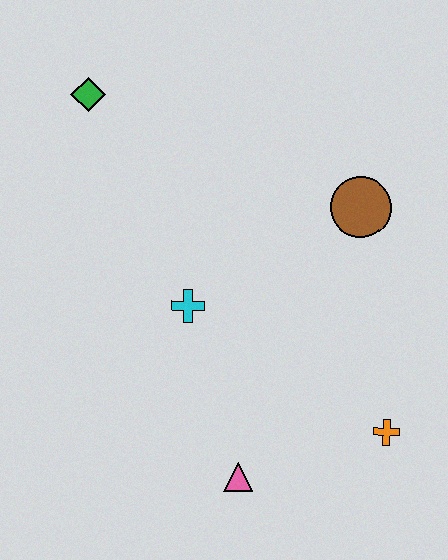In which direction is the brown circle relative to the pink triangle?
The brown circle is above the pink triangle.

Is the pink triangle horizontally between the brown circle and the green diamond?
Yes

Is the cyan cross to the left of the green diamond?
No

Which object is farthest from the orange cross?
The green diamond is farthest from the orange cross.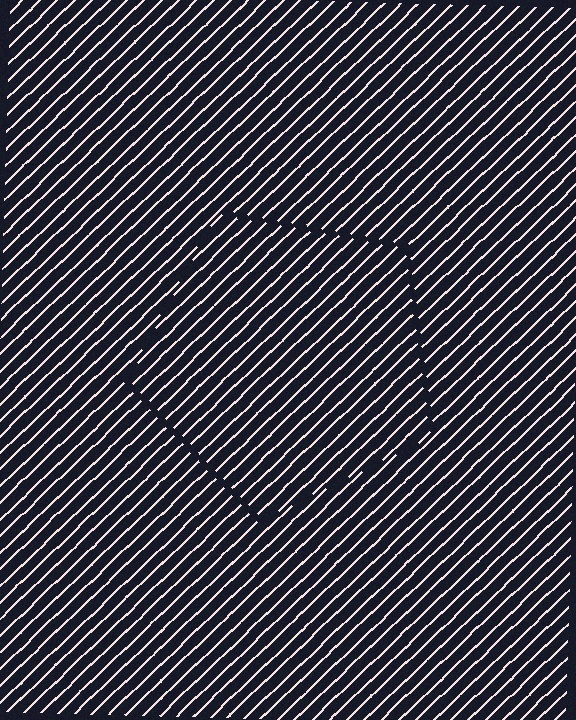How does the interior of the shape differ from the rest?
The interior of the shape contains the same grating, shifted by half a period — the contour is defined by the phase discontinuity where line-ends from the inner and outer gratings abut.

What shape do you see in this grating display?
An illusory pentagon. The interior of the shape contains the same grating, shifted by half a period — the contour is defined by the phase discontinuity where line-ends from the inner and outer gratings abut.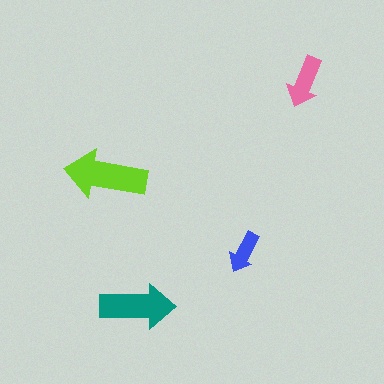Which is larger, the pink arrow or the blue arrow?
The pink one.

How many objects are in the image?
There are 4 objects in the image.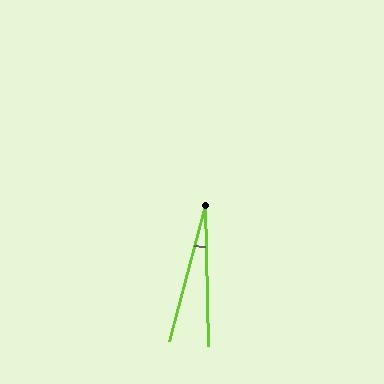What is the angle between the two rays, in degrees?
Approximately 16 degrees.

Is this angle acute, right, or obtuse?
It is acute.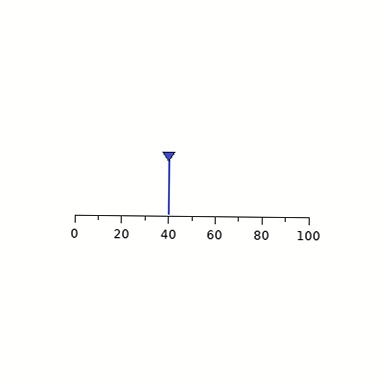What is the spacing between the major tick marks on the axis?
The major ticks are spaced 20 apart.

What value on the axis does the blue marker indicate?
The marker indicates approximately 40.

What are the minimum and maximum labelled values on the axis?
The axis runs from 0 to 100.